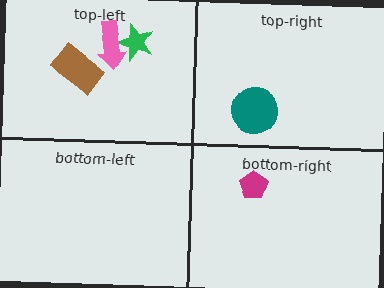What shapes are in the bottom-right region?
The magenta pentagon.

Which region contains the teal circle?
The top-right region.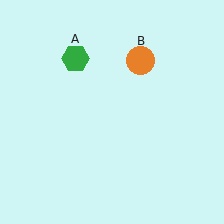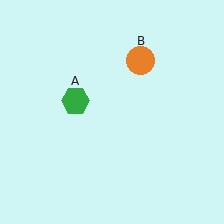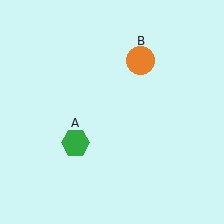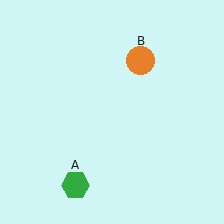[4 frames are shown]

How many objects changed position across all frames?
1 object changed position: green hexagon (object A).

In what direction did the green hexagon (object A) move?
The green hexagon (object A) moved down.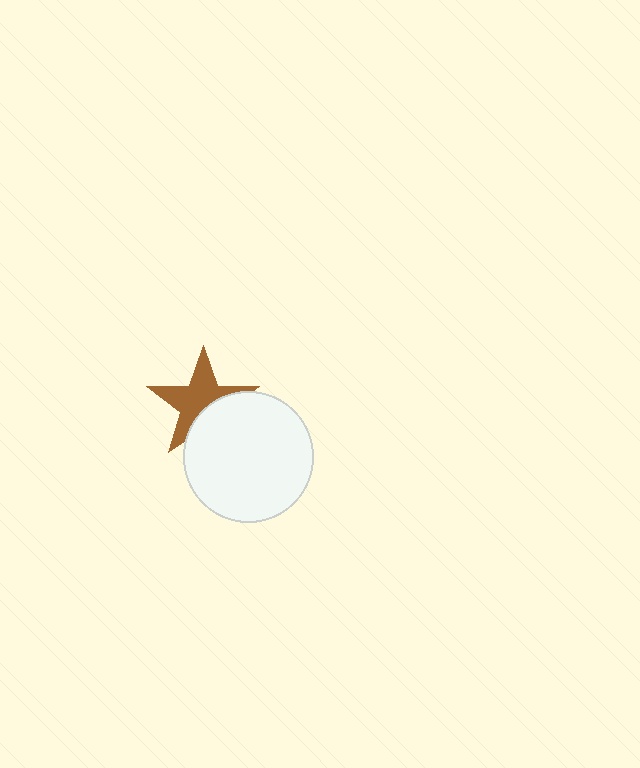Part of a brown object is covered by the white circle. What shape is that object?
It is a star.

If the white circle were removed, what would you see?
You would see the complete brown star.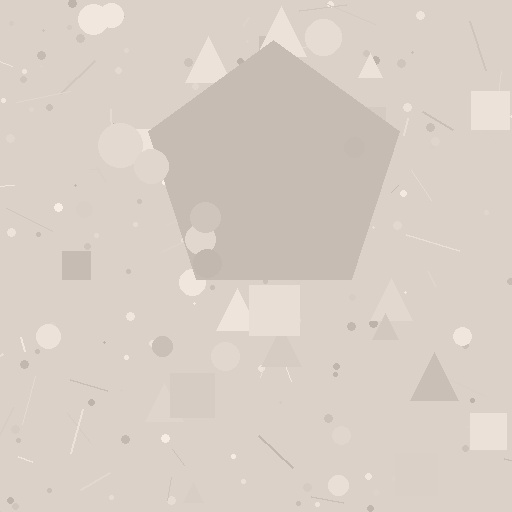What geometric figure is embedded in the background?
A pentagon is embedded in the background.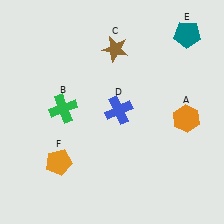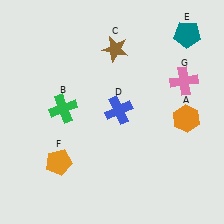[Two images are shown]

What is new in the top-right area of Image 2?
A pink cross (G) was added in the top-right area of Image 2.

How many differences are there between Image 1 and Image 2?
There is 1 difference between the two images.